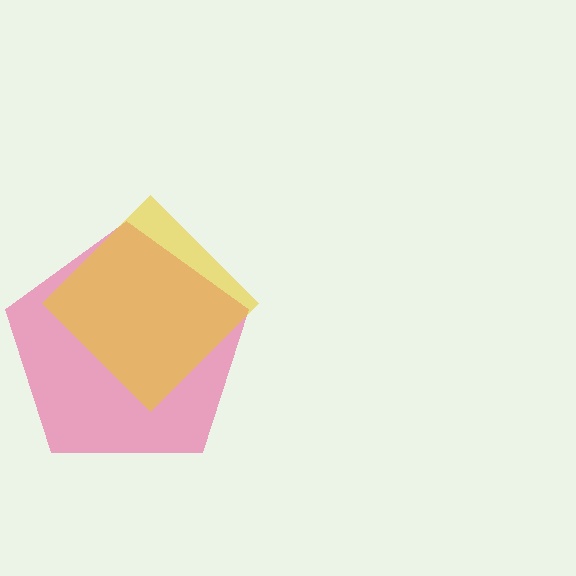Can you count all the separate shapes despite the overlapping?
Yes, there are 2 separate shapes.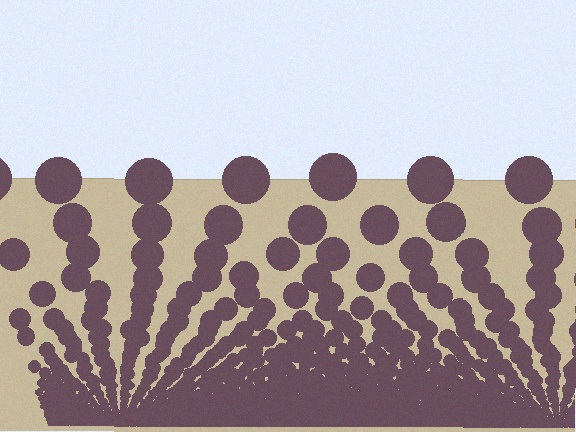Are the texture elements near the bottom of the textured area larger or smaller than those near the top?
Smaller. The gradient is inverted — elements near the bottom are smaller and denser.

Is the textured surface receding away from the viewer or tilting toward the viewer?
The surface appears to tilt toward the viewer. Texture elements get larger and sparser toward the top.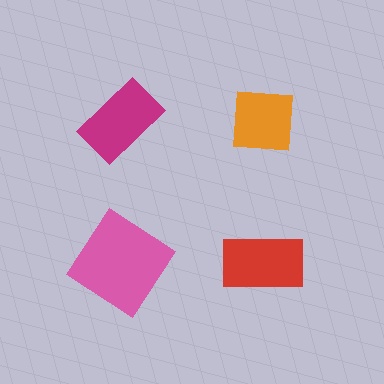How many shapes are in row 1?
2 shapes.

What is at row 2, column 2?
A red rectangle.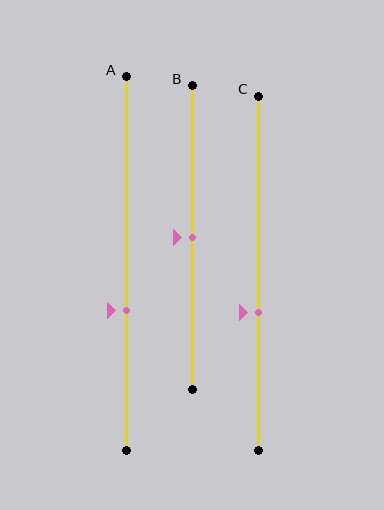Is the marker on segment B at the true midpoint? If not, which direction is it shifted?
Yes, the marker on segment B is at the true midpoint.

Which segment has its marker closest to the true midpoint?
Segment B has its marker closest to the true midpoint.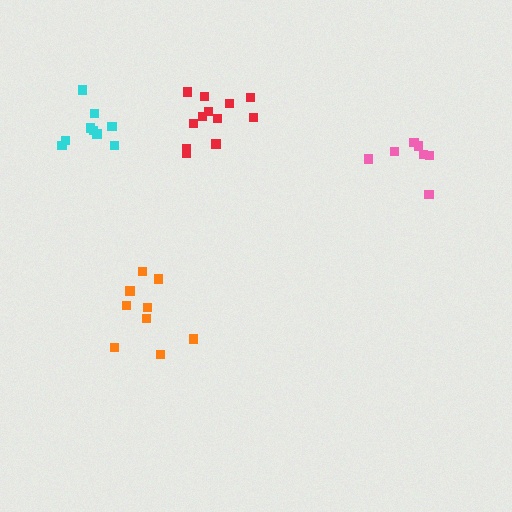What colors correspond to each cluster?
The clusters are colored: pink, cyan, red, orange.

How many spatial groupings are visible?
There are 4 spatial groupings.